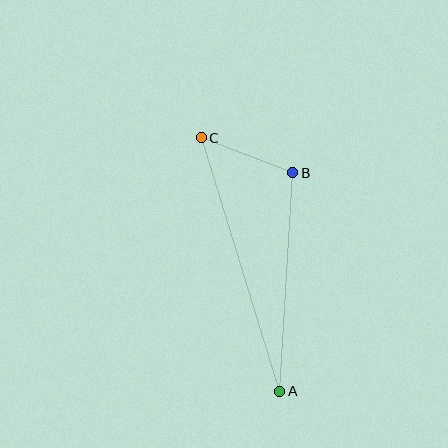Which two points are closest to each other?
Points B and C are closest to each other.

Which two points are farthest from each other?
Points A and C are farthest from each other.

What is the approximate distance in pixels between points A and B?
The distance between A and B is approximately 219 pixels.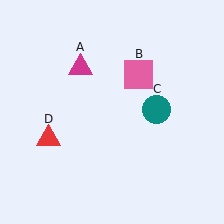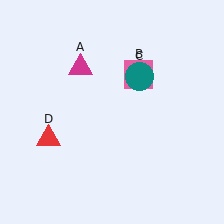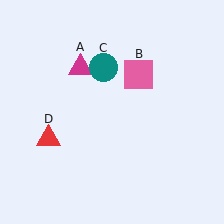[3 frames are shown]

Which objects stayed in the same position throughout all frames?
Magenta triangle (object A) and pink square (object B) and red triangle (object D) remained stationary.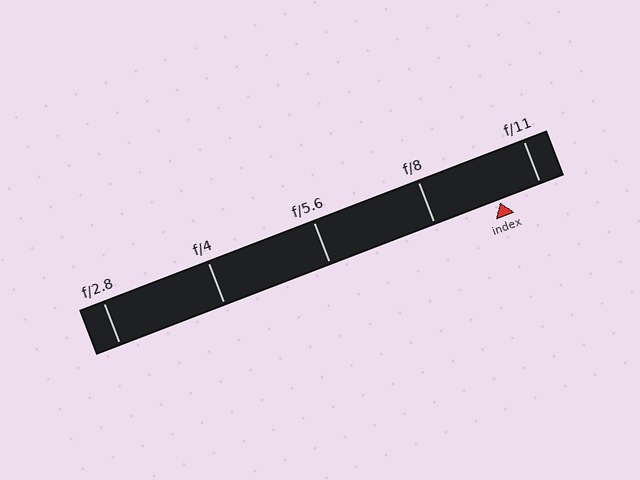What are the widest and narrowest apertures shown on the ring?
The widest aperture shown is f/2.8 and the narrowest is f/11.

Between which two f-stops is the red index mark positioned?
The index mark is between f/8 and f/11.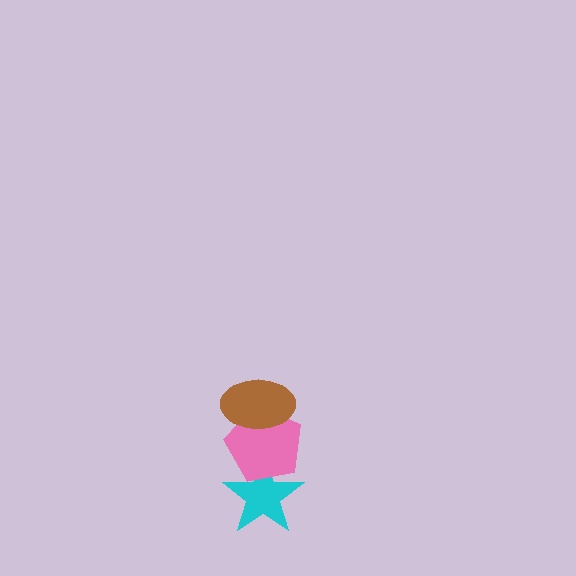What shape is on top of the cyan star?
The pink pentagon is on top of the cyan star.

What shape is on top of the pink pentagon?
The brown ellipse is on top of the pink pentagon.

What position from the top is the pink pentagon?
The pink pentagon is 2nd from the top.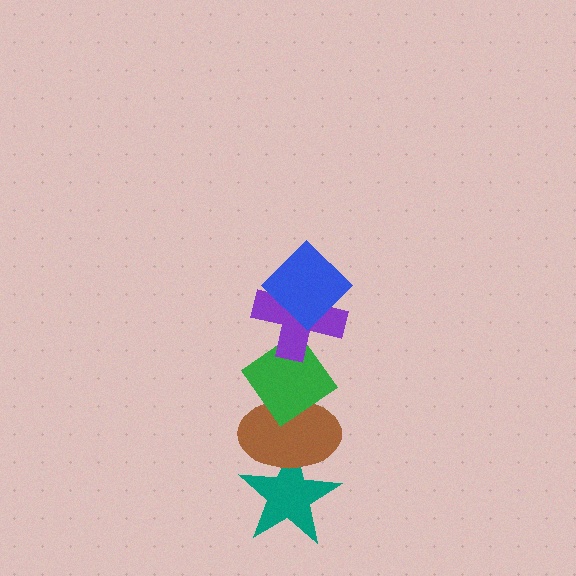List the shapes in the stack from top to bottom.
From top to bottom: the blue diamond, the purple cross, the green diamond, the brown ellipse, the teal star.